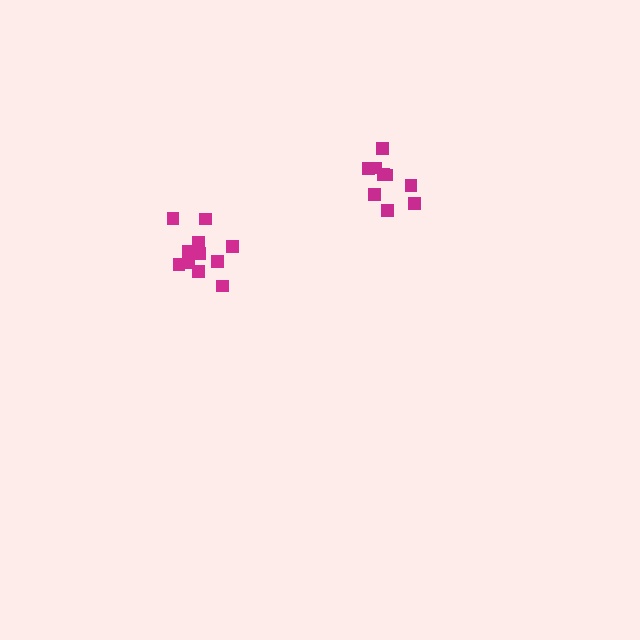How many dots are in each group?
Group 1: 9 dots, Group 2: 11 dots (20 total).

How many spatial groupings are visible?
There are 2 spatial groupings.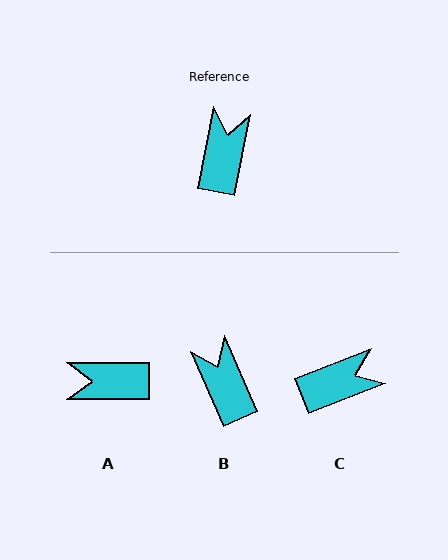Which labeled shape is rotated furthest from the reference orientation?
A, about 102 degrees away.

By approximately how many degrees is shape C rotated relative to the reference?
Approximately 57 degrees clockwise.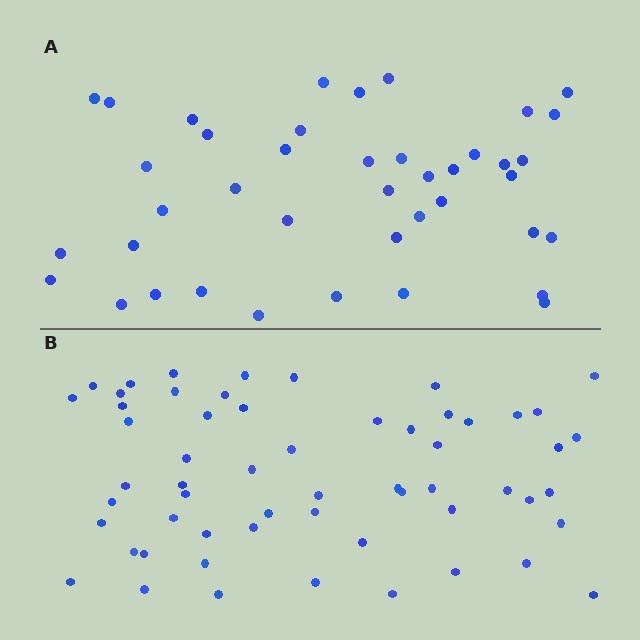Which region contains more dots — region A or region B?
Region B (the bottom region) has more dots.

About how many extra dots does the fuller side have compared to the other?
Region B has approximately 15 more dots than region A.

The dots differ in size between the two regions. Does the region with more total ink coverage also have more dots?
No. Region A has more total ink coverage because its dots are larger, but region B actually contains more individual dots. Total area can be misleading — the number of items is what matters here.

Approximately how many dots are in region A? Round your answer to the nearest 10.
About 40 dots. (The exact count is 41, which rounds to 40.)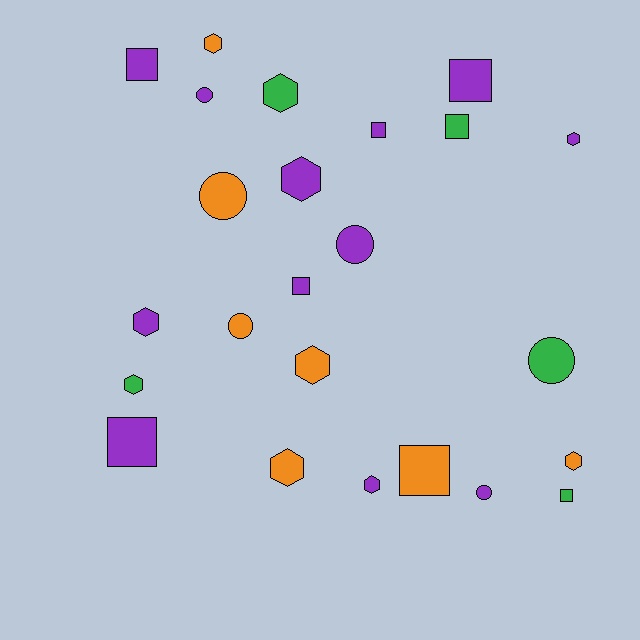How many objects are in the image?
There are 24 objects.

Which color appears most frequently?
Purple, with 12 objects.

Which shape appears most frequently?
Hexagon, with 10 objects.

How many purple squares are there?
There are 5 purple squares.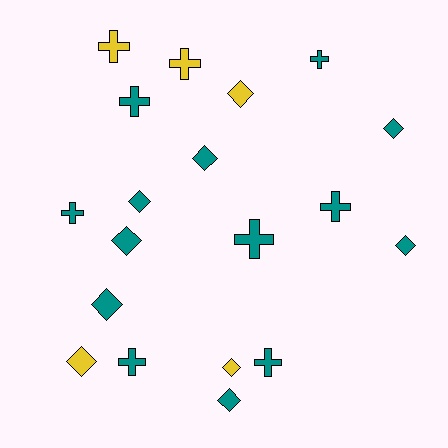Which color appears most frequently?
Teal, with 14 objects.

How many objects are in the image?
There are 19 objects.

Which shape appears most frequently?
Diamond, with 10 objects.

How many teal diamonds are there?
There are 7 teal diamonds.